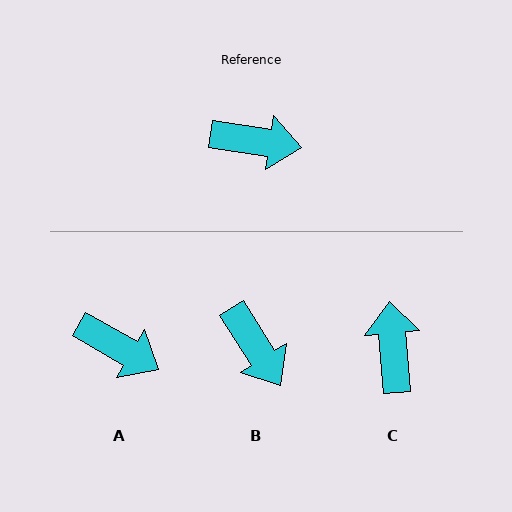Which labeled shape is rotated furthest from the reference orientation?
C, about 103 degrees away.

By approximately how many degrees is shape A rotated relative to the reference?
Approximately 21 degrees clockwise.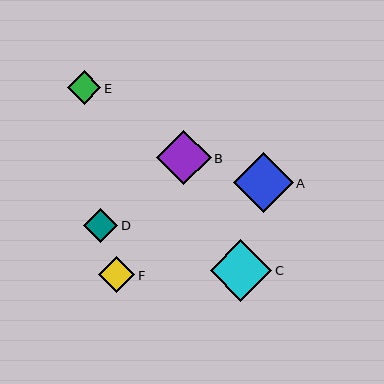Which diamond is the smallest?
Diamond E is the smallest with a size of approximately 33 pixels.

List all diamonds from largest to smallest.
From largest to smallest: C, A, B, F, D, E.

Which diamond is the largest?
Diamond C is the largest with a size of approximately 62 pixels.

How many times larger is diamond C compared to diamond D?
Diamond C is approximately 1.8 times the size of diamond D.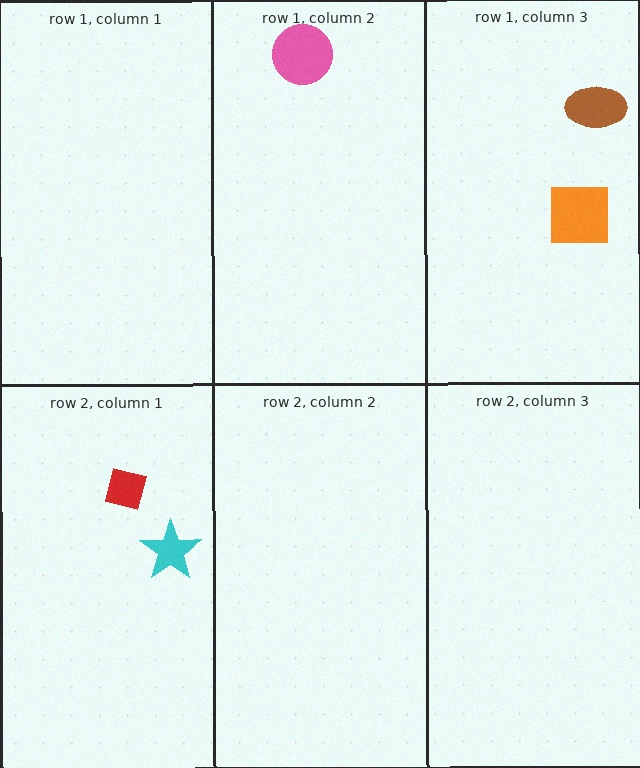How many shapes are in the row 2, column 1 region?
2.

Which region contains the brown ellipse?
The row 1, column 3 region.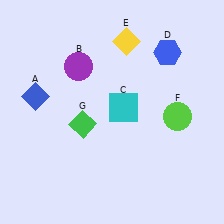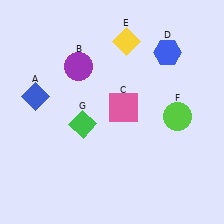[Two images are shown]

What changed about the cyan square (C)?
In Image 1, C is cyan. In Image 2, it changed to pink.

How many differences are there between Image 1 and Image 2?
There is 1 difference between the two images.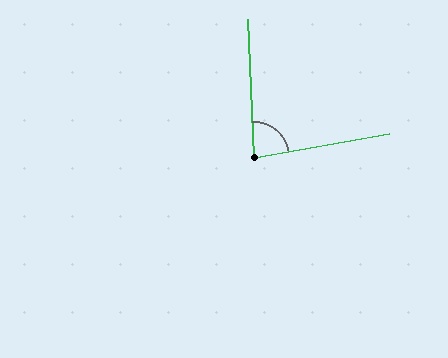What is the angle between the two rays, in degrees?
Approximately 82 degrees.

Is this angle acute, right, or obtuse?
It is acute.